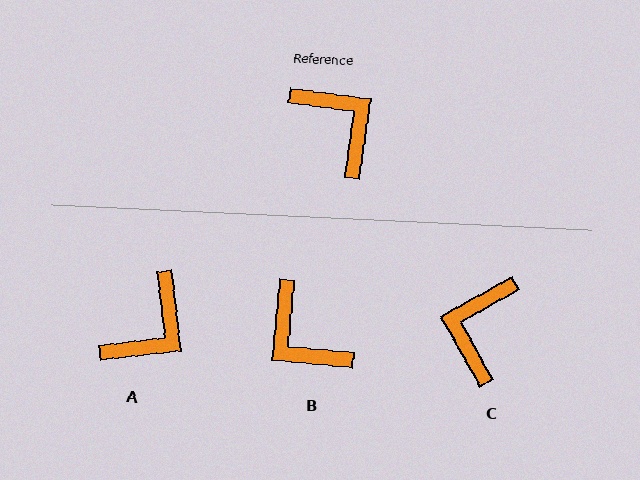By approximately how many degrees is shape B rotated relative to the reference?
Approximately 177 degrees clockwise.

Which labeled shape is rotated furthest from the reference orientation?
B, about 177 degrees away.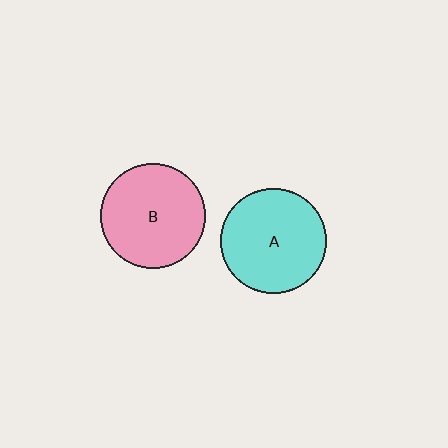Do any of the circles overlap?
No, none of the circles overlap.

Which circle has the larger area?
Circle A (cyan).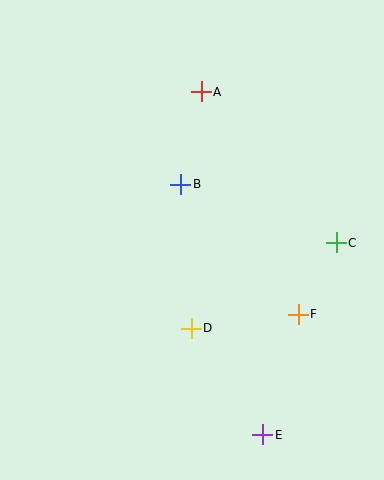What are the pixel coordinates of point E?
Point E is at (263, 435).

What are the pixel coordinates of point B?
Point B is at (181, 184).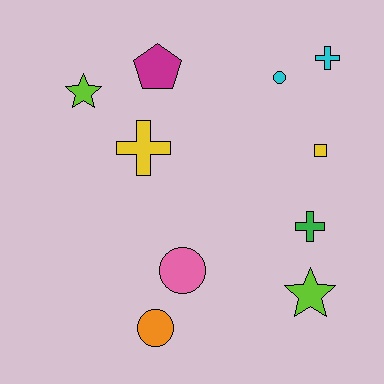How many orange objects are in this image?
There is 1 orange object.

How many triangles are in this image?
There are no triangles.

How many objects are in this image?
There are 10 objects.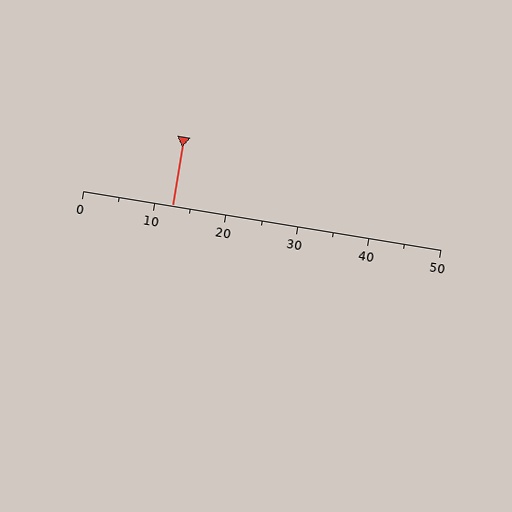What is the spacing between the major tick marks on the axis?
The major ticks are spaced 10 apart.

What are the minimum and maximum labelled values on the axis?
The axis runs from 0 to 50.